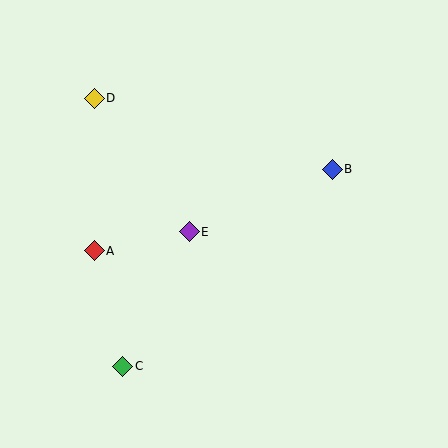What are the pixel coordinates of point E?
Point E is at (189, 232).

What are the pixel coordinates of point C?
Point C is at (123, 366).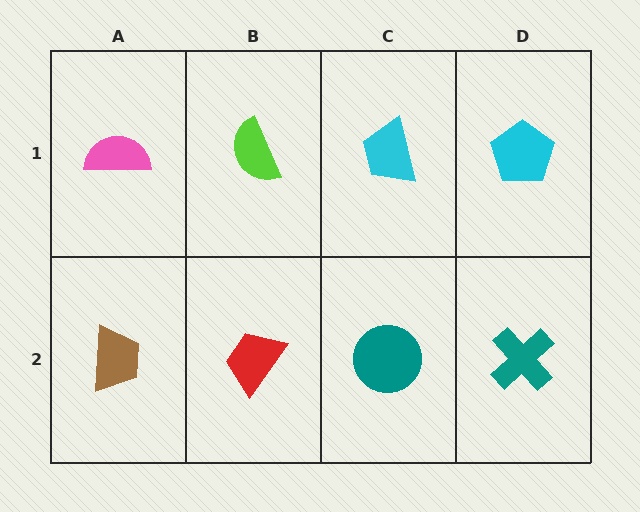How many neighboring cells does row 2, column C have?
3.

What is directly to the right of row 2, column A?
A red trapezoid.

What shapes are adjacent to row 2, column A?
A pink semicircle (row 1, column A), a red trapezoid (row 2, column B).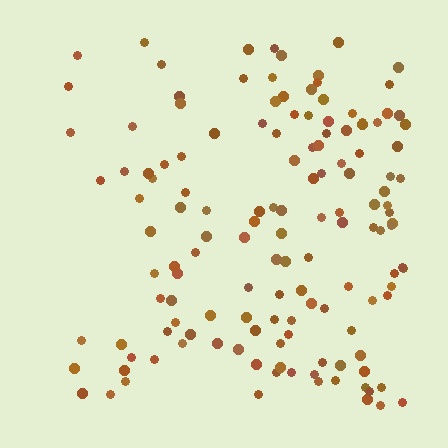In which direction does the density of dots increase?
From left to right, with the right side densest.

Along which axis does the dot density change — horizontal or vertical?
Horizontal.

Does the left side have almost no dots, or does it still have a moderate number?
Still a moderate number, just noticeably fewer than the right.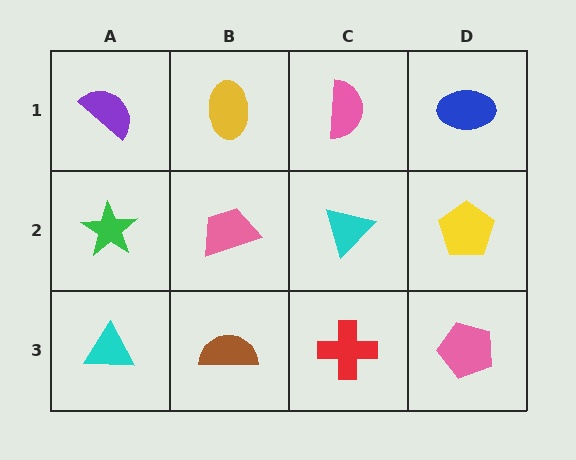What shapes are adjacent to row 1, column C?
A cyan triangle (row 2, column C), a yellow ellipse (row 1, column B), a blue ellipse (row 1, column D).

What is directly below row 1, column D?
A yellow pentagon.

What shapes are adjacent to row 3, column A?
A green star (row 2, column A), a brown semicircle (row 3, column B).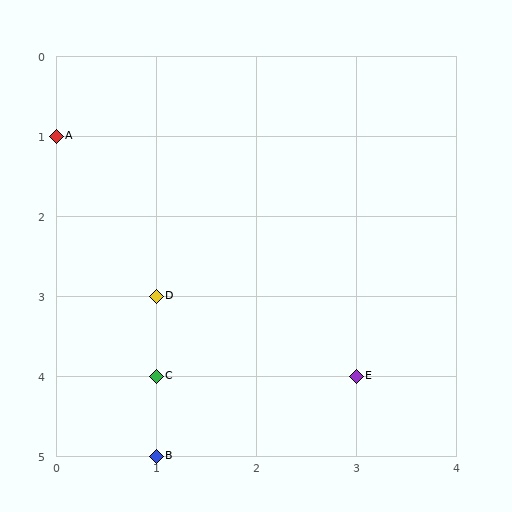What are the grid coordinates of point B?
Point B is at grid coordinates (1, 5).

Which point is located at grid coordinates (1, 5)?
Point B is at (1, 5).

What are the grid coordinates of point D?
Point D is at grid coordinates (1, 3).